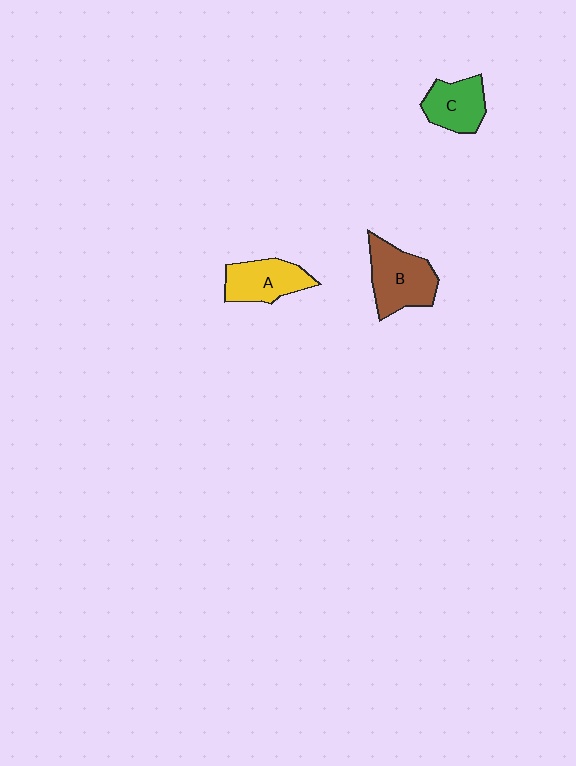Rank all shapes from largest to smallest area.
From largest to smallest: B (brown), A (yellow), C (green).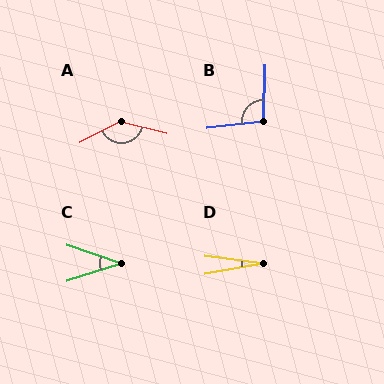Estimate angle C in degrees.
Approximately 37 degrees.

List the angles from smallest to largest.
D (17°), C (37°), B (98°), A (138°).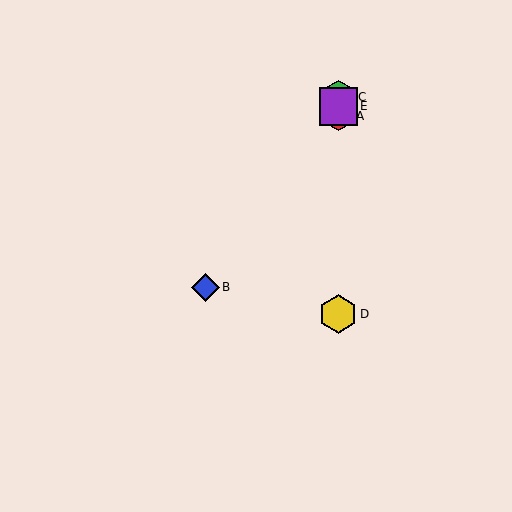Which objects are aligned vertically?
Objects A, C, D, E are aligned vertically.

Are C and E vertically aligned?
Yes, both are at x≈338.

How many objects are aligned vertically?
4 objects (A, C, D, E) are aligned vertically.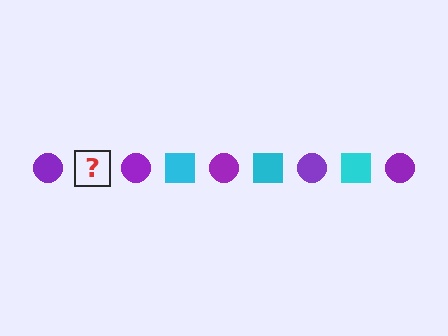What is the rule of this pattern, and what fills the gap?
The rule is that the pattern alternates between purple circle and cyan square. The gap should be filled with a cyan square.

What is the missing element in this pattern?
The missing element is a cyan square.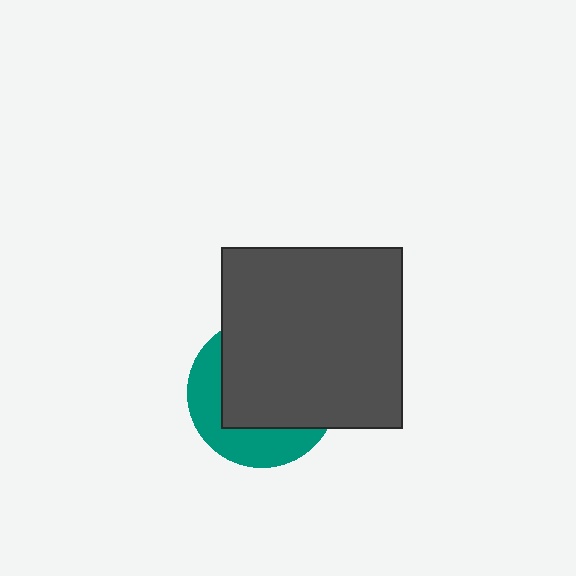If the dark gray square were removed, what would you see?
You would see the complete teal circle.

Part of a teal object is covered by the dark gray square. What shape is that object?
It is a circle.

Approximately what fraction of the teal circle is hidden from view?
Roughly 65% of the teal circle is hidden behind the dark gray square.